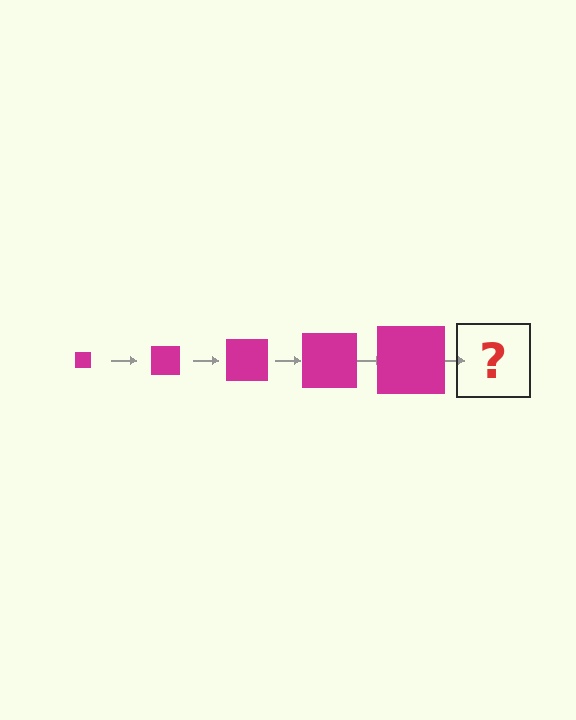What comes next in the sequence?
The next element should be a magenta square, larger than the previous one.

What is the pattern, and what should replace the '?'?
The pattern is that the square gets progressively larger each step. The '?' should be a magenta square, larger than the previous one.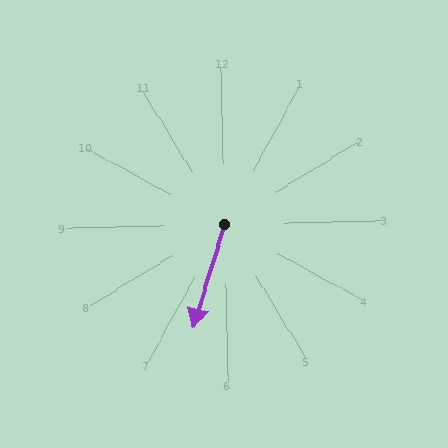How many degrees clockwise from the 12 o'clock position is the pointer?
Approximately 198 degrees.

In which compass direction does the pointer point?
South.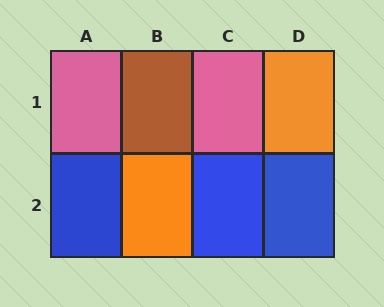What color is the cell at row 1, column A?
Pink.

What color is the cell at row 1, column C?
Pink.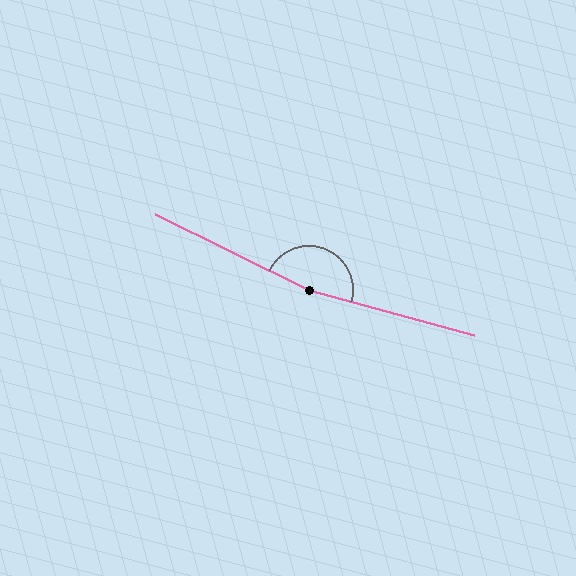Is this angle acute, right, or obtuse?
It is obtuse.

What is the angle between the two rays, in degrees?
Approximately 169 degrees.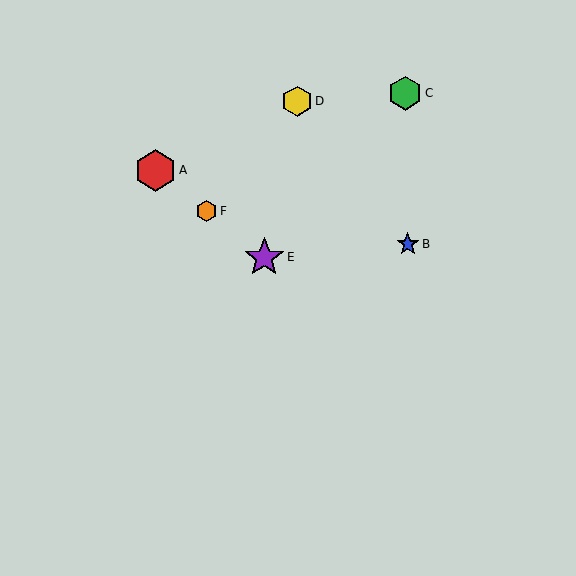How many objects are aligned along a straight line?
3 objects (A, E, F) are aligned along a straight line.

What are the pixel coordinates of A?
Object A is at (155, 170).